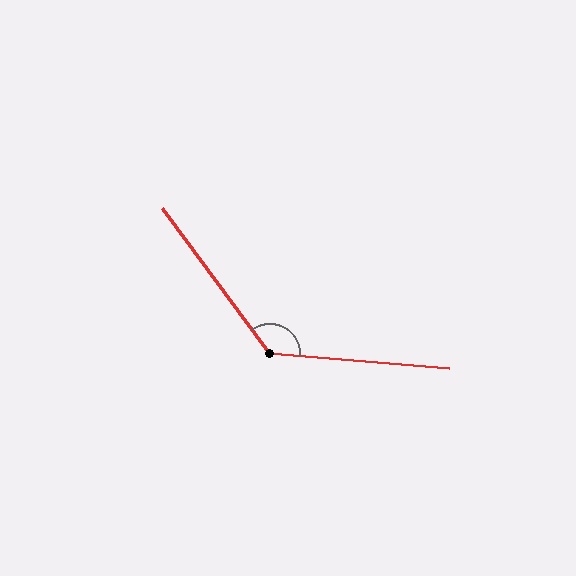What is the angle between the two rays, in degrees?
Approximately 131 degrees.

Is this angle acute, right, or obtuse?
It is obtuse.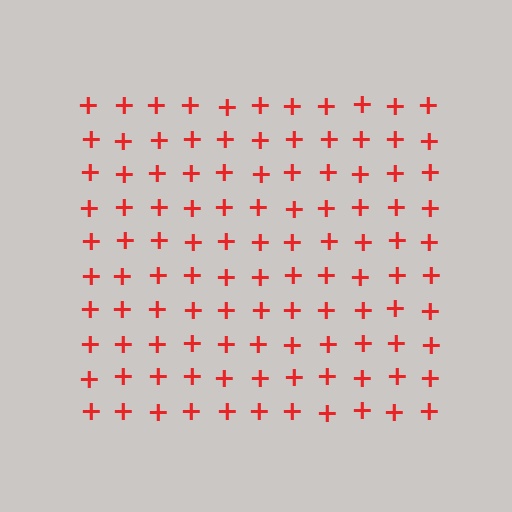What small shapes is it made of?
It is made of small plus signs.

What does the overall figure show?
The overall figure shows a square.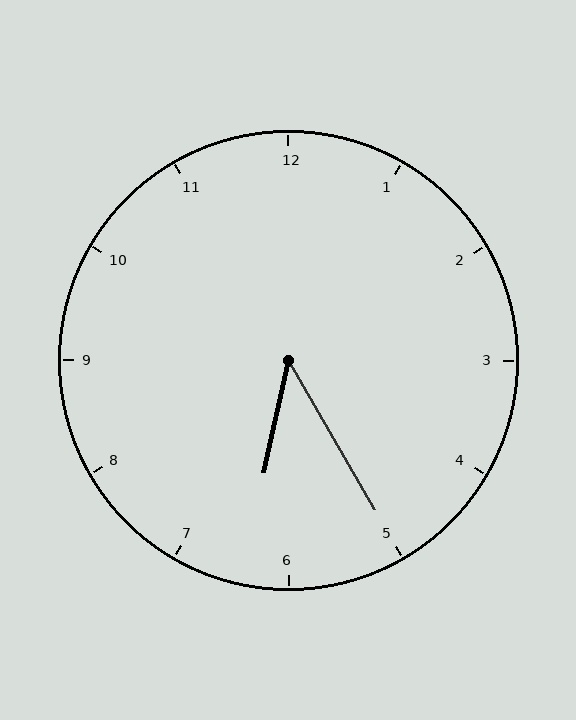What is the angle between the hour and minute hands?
Approximately 42 degrees.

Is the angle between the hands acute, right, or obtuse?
It is acute.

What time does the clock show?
6:25.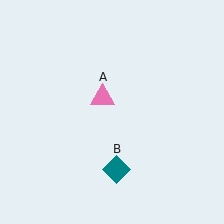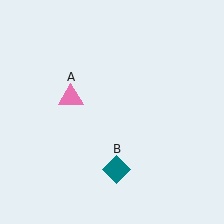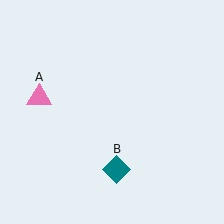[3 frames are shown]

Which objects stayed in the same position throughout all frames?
Teal diamond (object B) remained stationary.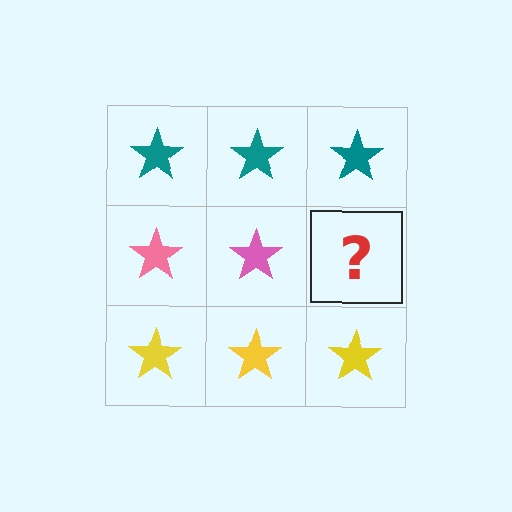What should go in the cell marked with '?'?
The missing cell should contain a pink star.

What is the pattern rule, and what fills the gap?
The rule is that each row has a consistent color. The gap should be filled with a pink star.